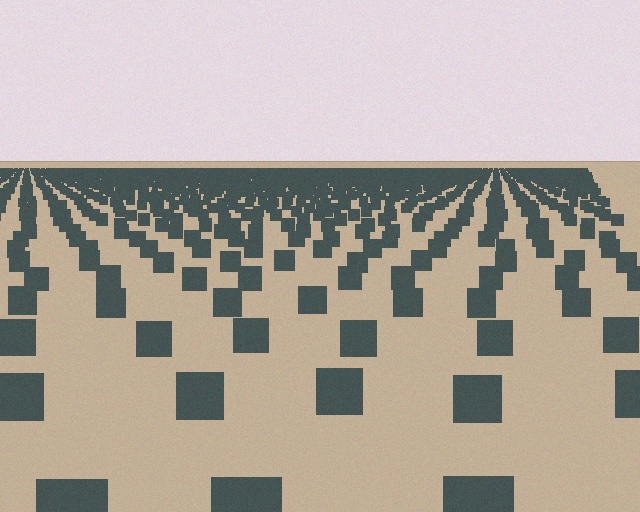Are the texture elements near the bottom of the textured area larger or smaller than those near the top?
Larger. Near the bottom, elements are closer to the viewer and appear at a bigger on-screen size.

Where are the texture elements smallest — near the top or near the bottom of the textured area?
Near the top.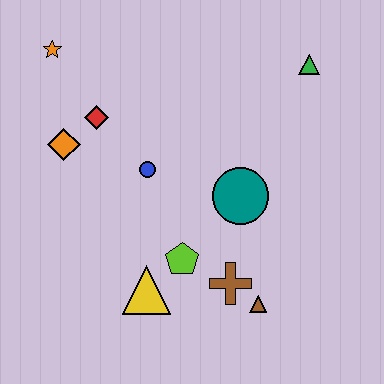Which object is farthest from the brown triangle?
The orange star is farthest from the brown triangle.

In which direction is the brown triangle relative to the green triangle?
The brown triangle is below the green triangle.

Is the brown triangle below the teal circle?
Yes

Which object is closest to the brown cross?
The brown triangle is closest to the brown cross.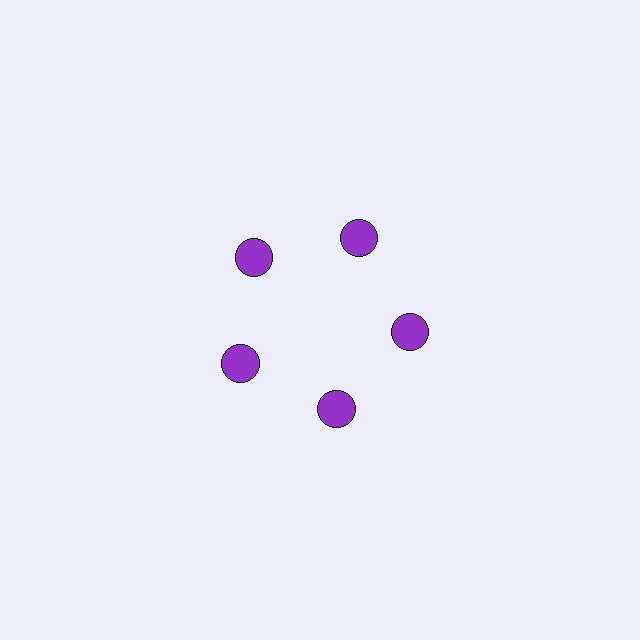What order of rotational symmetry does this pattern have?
This pattern has 5-fold rotational symmetry.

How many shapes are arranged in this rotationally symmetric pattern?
There are 5 shapes, arranged in 5 groups of 1.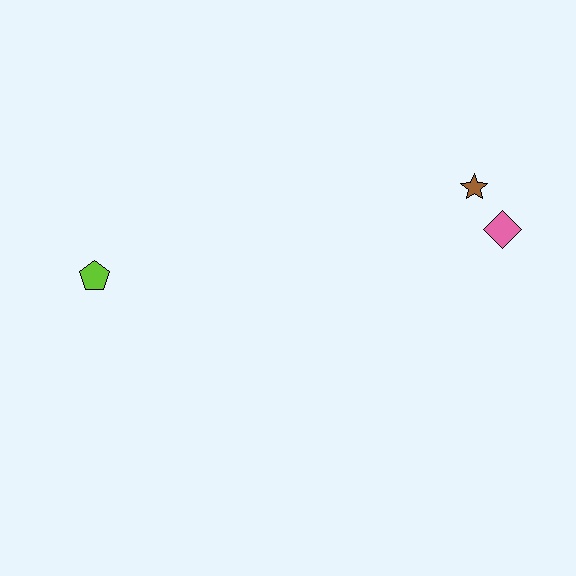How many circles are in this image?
There are no circles.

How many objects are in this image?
There are 3 objects.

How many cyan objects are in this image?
There are no cyan objects.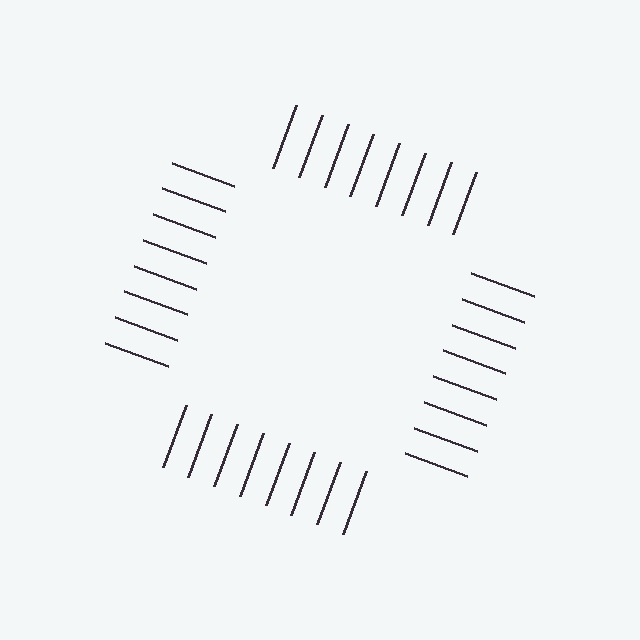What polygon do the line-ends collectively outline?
An illusory square — the line segments terminate on its edges but no continuous stroke is drawn.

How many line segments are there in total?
32 — 8 along each of the 4 edges.